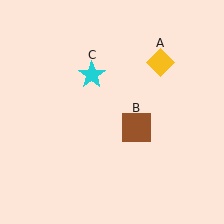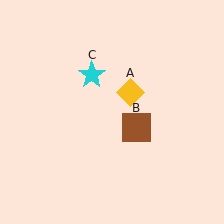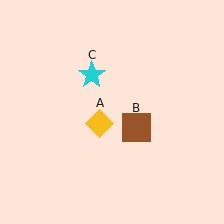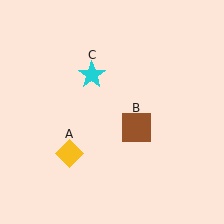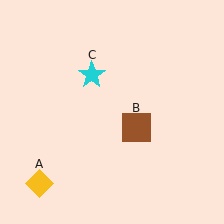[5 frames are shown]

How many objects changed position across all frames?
1 object changed position: yellow diamond (object A).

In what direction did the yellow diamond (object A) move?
The yellow diamond (object A) moved down and to the left.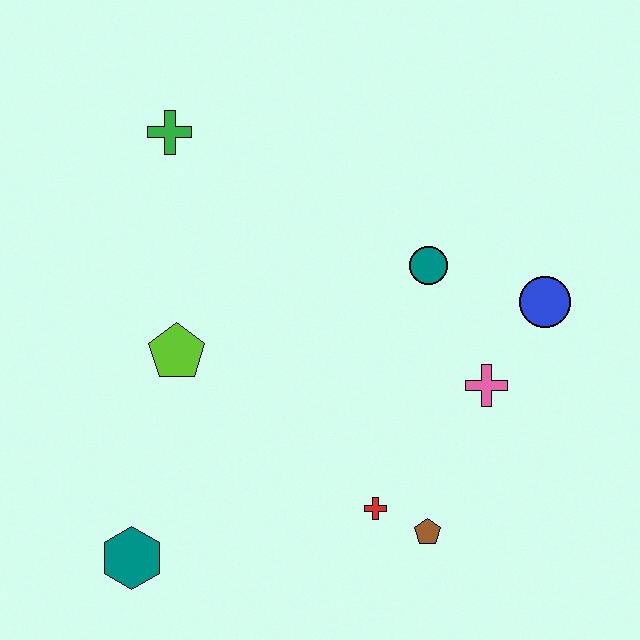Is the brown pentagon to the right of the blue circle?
No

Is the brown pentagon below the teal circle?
Yes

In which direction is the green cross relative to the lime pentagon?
The green cross is above the lime pentagon.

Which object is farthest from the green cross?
The brown pentagon is farthest from the green cross.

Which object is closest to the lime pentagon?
The teal hexagon is closest to the lime pentagon.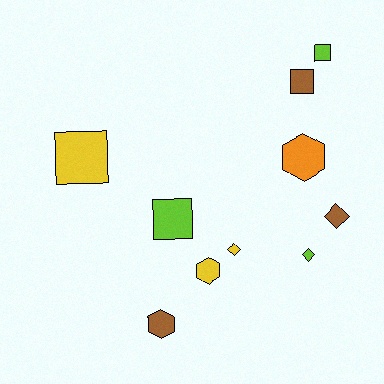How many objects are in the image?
There are 10 objects.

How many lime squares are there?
There are 2 lime squares.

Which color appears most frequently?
Lime, with 3 objects.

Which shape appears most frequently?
Square, with 4 objects.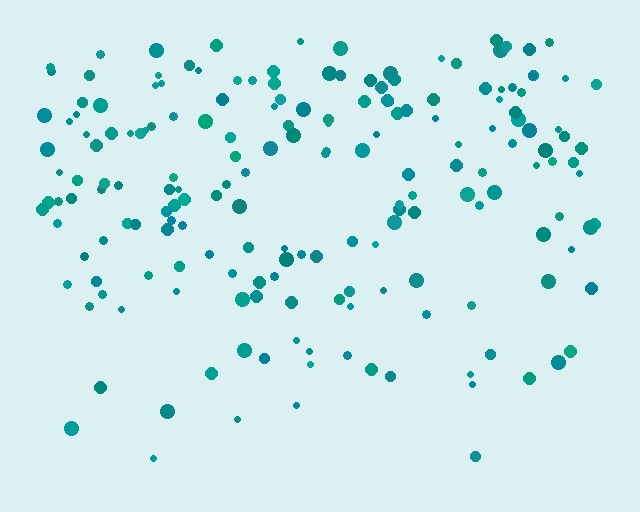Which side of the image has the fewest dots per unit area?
The bottom.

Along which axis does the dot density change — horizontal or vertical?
Vertical.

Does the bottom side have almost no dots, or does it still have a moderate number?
Still a moderate number, just noticeably fewer than the top.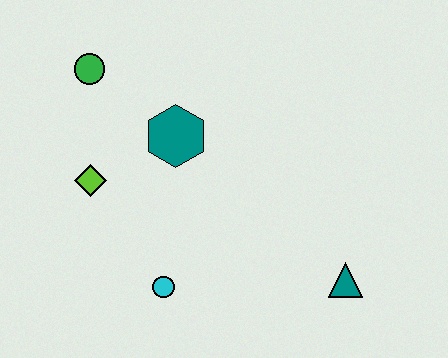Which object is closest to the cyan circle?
The lime diamond is closest to the cyan circle.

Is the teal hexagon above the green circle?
No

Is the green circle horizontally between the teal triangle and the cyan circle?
No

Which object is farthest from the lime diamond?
The teal triangle is farthest from the lime diamond.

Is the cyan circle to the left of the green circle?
No